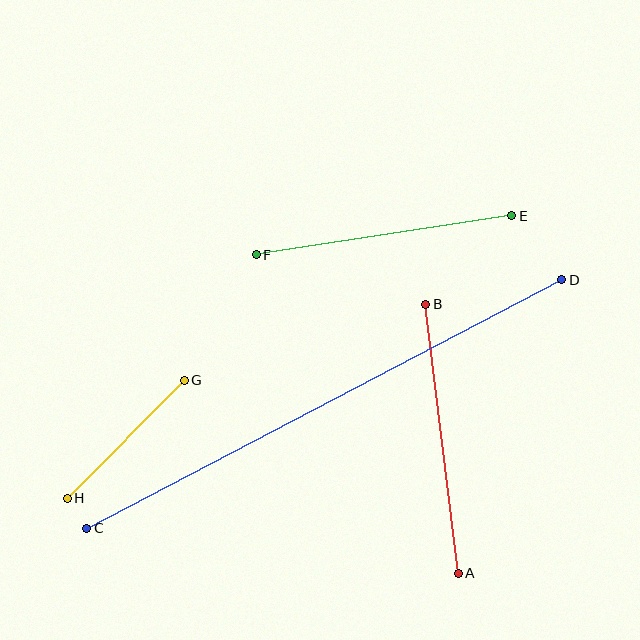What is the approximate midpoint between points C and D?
The midpoint is at approximately (324, 404) pixels.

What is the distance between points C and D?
The distance is approximately 536 pixels.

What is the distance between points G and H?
The distance is approximately 166 pixels.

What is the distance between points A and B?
The distance is approximately 271 pixels.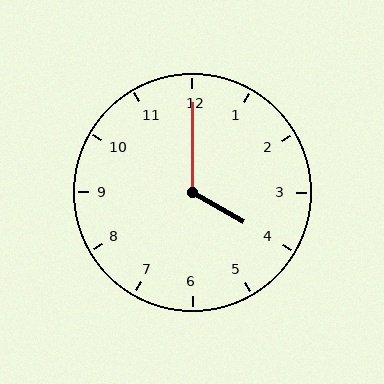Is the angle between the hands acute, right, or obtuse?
It is obtuse.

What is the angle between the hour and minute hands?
Approximately 120 degrees.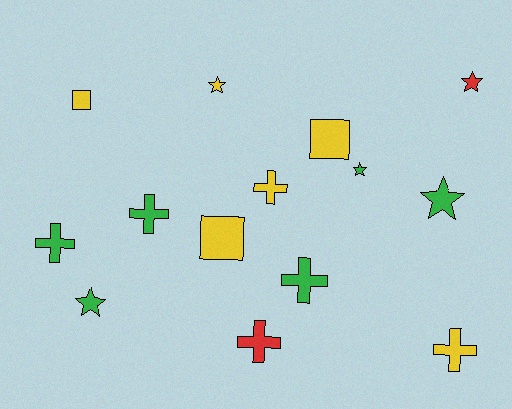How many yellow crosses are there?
There are 2 yellow crosses.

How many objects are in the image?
There are 14 objects.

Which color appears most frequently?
Yellow, with 6 objects.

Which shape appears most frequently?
Cross, with 6 objects.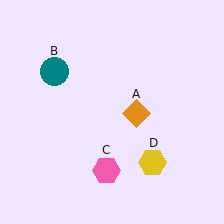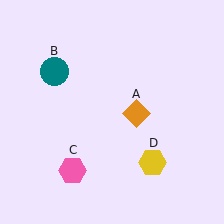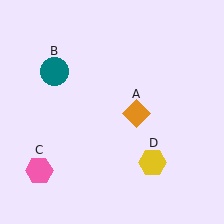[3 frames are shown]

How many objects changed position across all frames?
1 object changed position: pink hexagon (object C).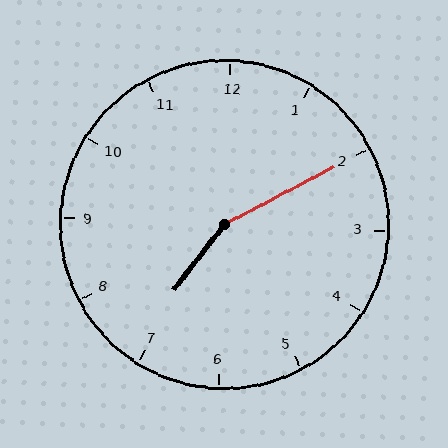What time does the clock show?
7:10.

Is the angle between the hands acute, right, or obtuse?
It is obtuse.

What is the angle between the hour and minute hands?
Approximately 155 degrees.